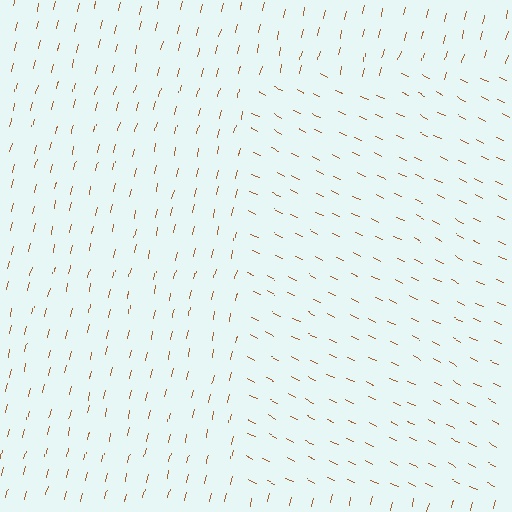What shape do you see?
I see a rectangle.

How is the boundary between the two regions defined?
The boundary is defined purely by a change in line orientation (approximately 78 degrees difference). All lines are the same color and thickness.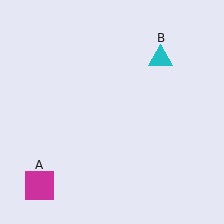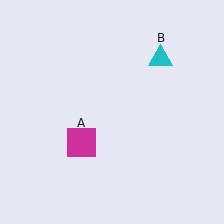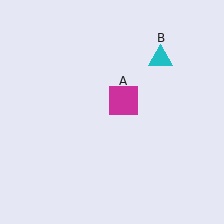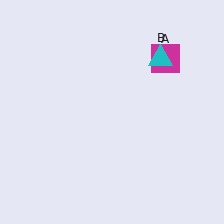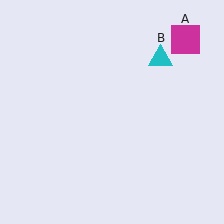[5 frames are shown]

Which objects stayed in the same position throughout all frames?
Cyan triangle (object B) remained stationary.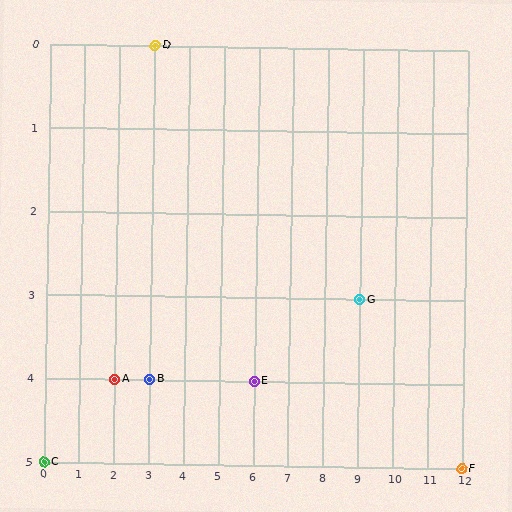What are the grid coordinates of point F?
Point F is at grid coordinates (12, 5).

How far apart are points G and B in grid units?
Points G and B are 6 columns and 1 row apart (about 6.1 grid units diagonally).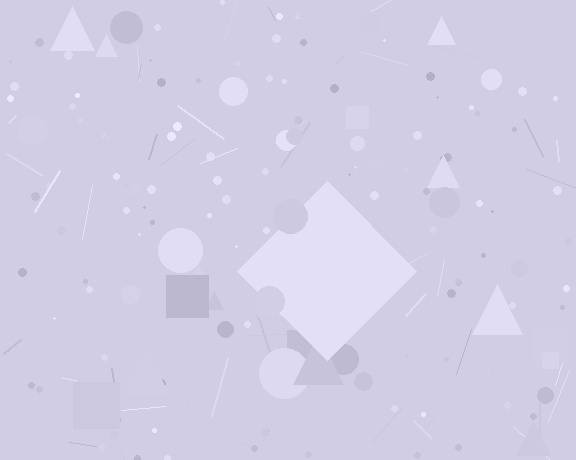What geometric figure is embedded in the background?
A diamond is embedded in the background.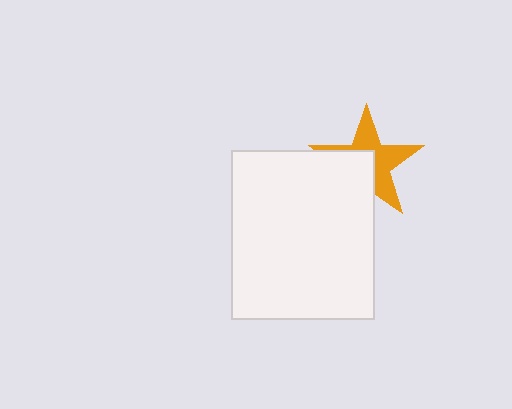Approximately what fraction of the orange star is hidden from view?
Roughly 46% of the orange star is hidden behind the white rectangle.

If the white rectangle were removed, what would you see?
You would see the complete orange star.